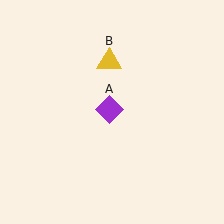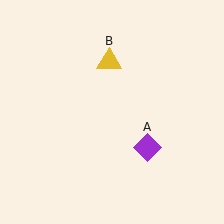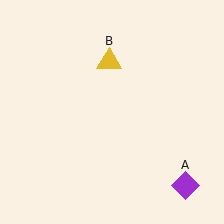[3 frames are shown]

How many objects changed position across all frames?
1 object changed position: purple diamond (object A).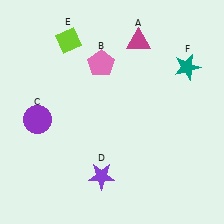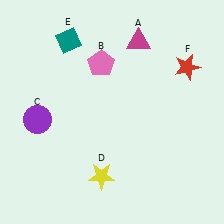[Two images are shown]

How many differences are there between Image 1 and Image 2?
There are 3 differences between the two images.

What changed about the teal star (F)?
In Image 1, F is teal. In Image 2, it changed to red.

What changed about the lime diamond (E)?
In Image 1, E is lime. In Image 2, it changed to teal.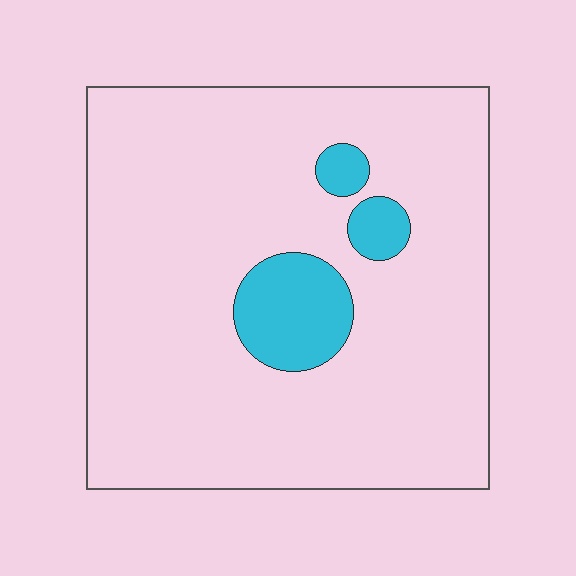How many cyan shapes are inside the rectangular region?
3.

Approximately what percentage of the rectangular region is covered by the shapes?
Approximately 10%.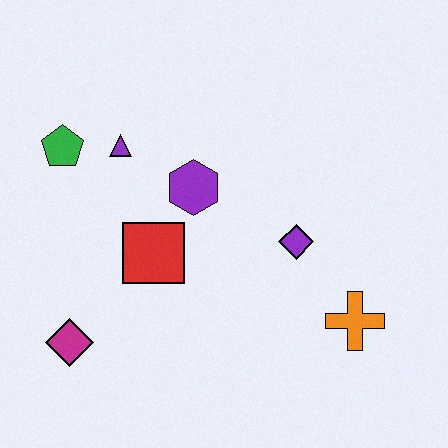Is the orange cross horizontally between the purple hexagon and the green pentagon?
No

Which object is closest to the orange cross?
The purple diamond is closest to the orange cross.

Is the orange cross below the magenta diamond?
No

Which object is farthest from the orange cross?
The green pentagon is farthest from the orange cross.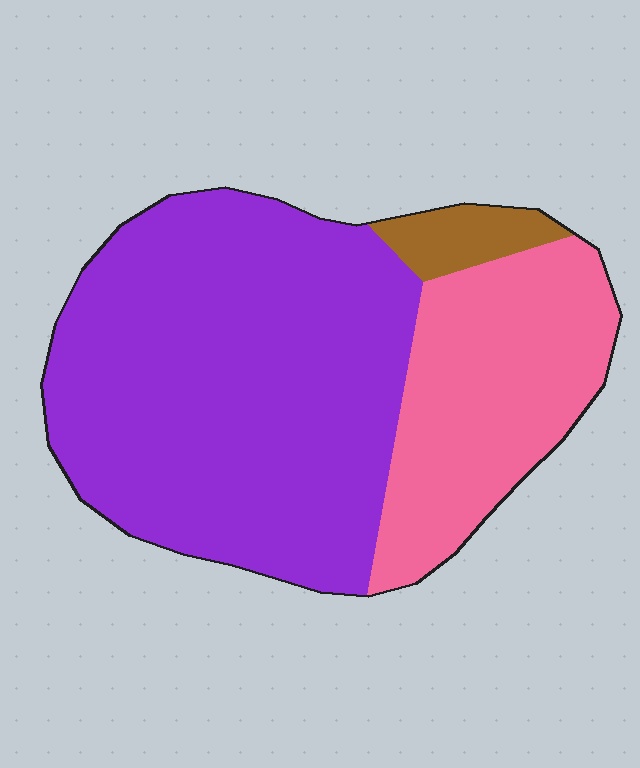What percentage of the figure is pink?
Pink takes up between a quarter and a half of the figure.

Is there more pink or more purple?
Purple.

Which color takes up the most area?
Purple, at roughly 65%.